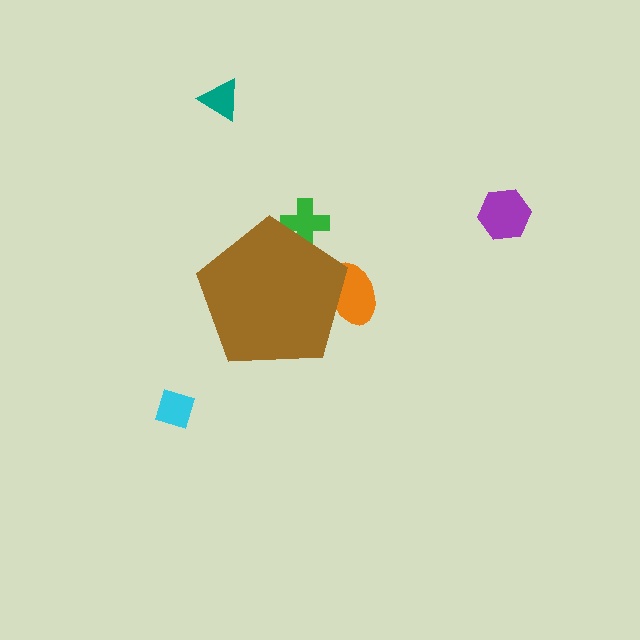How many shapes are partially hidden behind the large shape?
2 shapes are partially hidden.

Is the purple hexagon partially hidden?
No, the purple hexagon is fully visible.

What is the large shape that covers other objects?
A brown pentagon.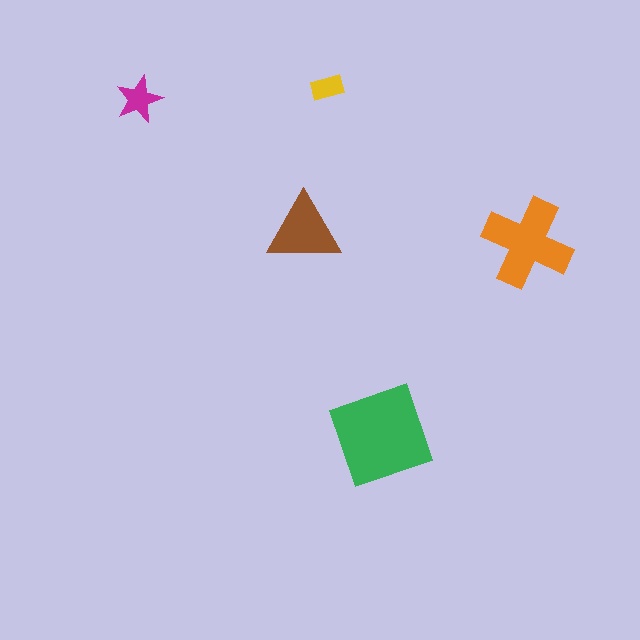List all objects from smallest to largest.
The yellow rectangle, the magenta star, the brown triangle, the orange cross, the green diamond.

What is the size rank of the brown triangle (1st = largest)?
3rd.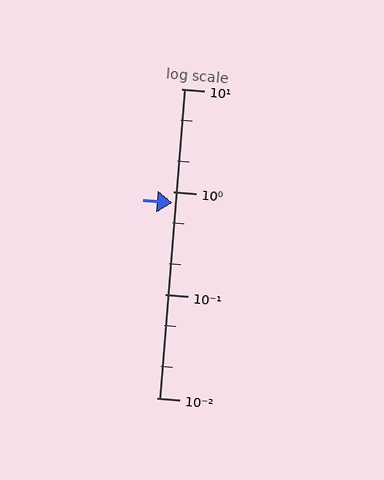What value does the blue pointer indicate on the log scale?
The pointer indicates approximately 0.78.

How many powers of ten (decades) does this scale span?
The scale spans 3 decades, from 0.01 to 10.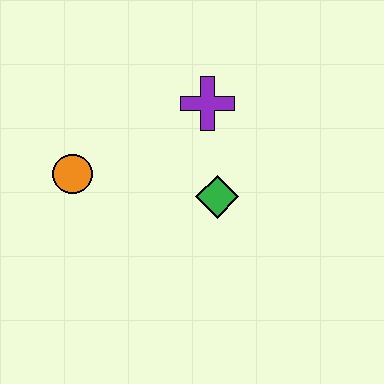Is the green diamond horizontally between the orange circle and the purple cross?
No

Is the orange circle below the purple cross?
Yes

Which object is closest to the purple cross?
The green diamond is closest to the purple cross.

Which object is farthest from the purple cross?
The orange circle is farthest from the purple cross.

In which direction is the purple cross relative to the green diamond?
The purple cross is above the green diamond.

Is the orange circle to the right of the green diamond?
No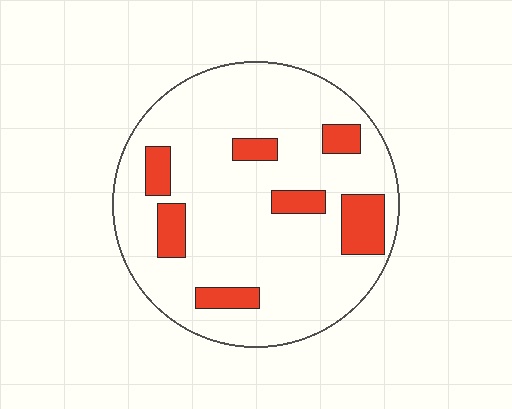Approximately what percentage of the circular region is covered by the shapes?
Approximately 15%.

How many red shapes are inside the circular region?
7.